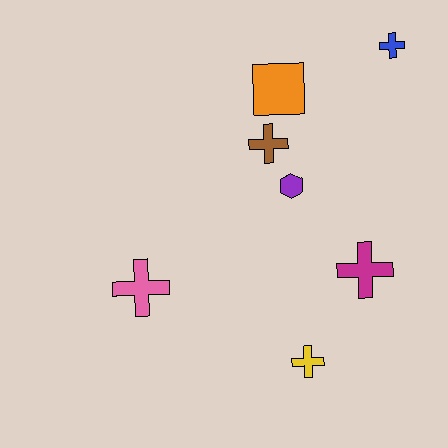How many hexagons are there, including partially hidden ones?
There is 1 hexagon.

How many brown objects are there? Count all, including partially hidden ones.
There is 1 brown object.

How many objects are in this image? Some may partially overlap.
There are 7 objects.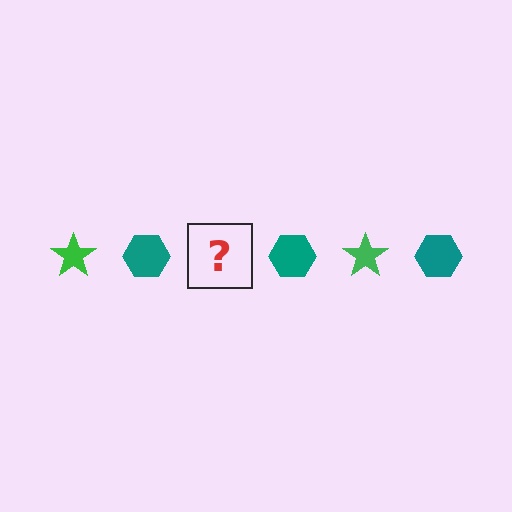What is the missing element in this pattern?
The missing element is a green star.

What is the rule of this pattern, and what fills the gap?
The rule is that the pattern alternates between green star and teal hexagon. The gap should be filled with a green star.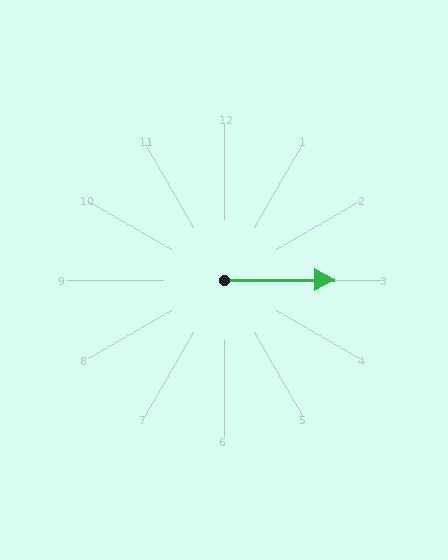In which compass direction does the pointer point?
East.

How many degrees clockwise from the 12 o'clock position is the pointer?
Approximately 90 degrees.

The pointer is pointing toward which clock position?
Roughly 3 o'clock.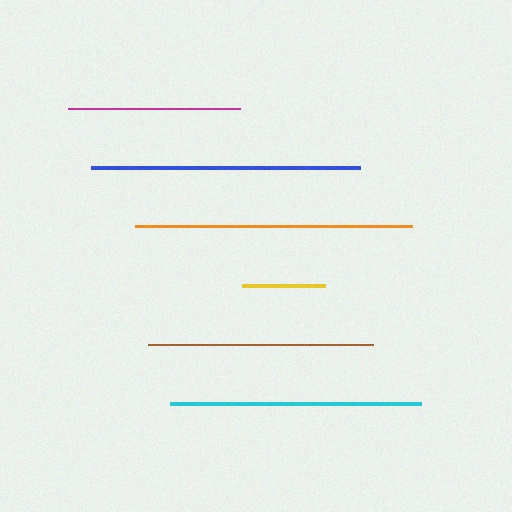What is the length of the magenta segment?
The magenta segment is approximately 172 pixels long.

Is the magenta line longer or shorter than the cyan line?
The cyan line is longer than the magenta line.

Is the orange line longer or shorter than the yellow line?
The orange line is longer than the yellow line.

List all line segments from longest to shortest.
From longest to shortest: orange, blue, cyan, brown, magenta, yellow.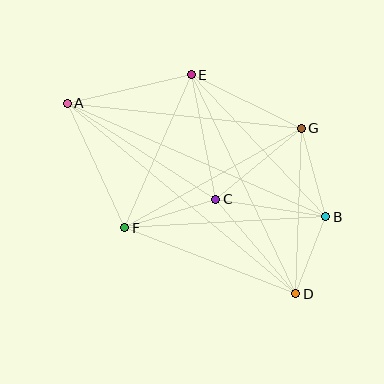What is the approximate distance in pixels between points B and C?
The distance between B and C is approximately 111 pixels.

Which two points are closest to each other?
Points B and D are closest to each other.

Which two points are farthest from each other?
Points A and D are farthest from each other.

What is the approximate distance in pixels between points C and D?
The distance between C and D is approximately 124 pixels.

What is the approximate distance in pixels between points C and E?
The distance between C and E is approximately 127 pixels.